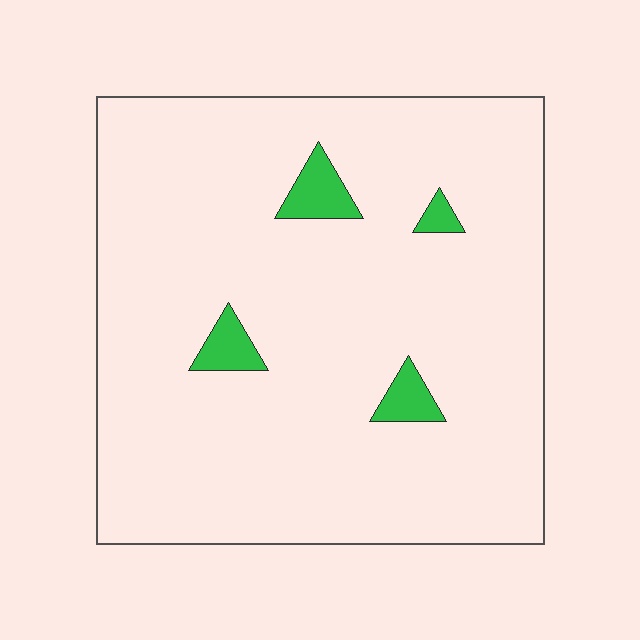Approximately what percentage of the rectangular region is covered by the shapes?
Approximately 5%.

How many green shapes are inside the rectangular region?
4.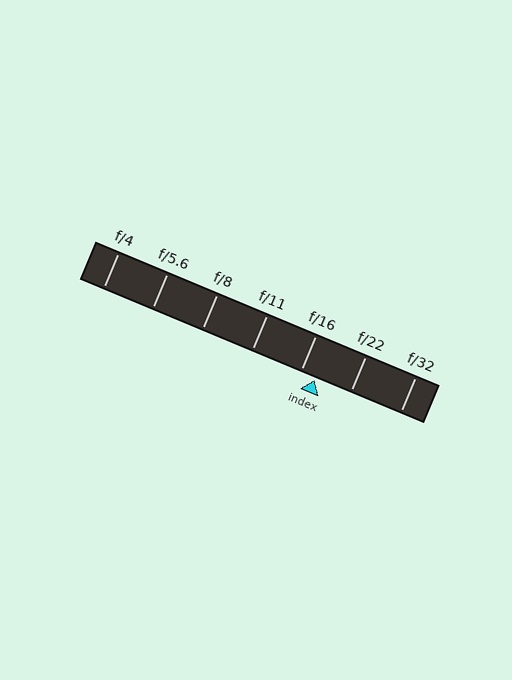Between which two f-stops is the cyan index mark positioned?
The index mark is between f/16 and f/22.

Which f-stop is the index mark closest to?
The index mark is closest to f/16.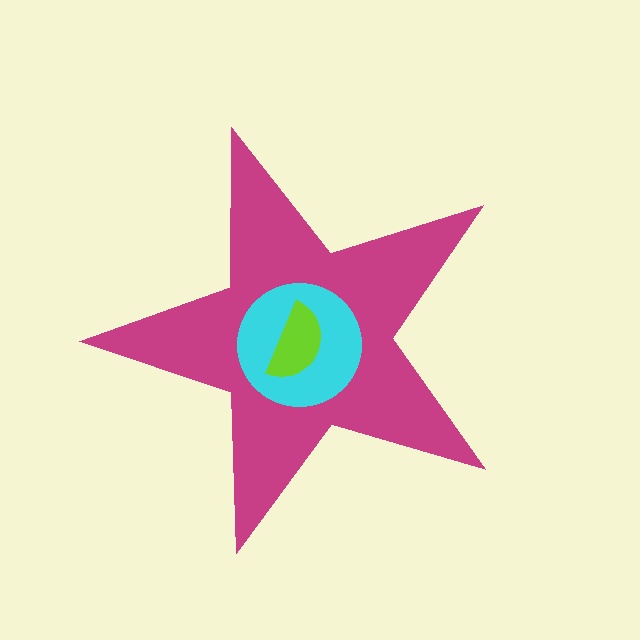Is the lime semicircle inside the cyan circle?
Yes.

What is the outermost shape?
The magenta star.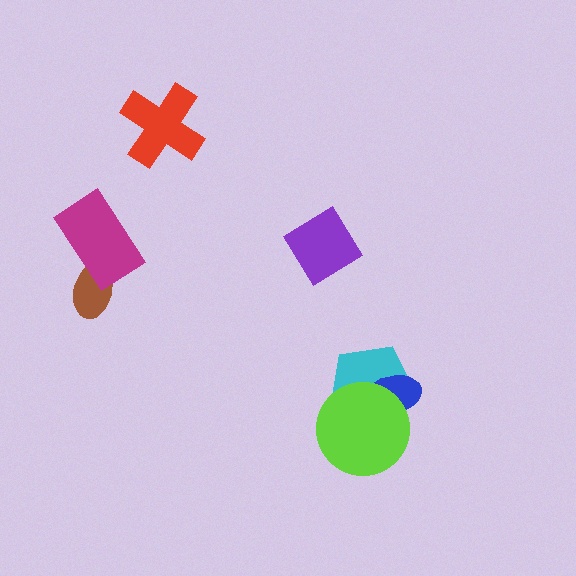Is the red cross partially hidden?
No, no other shape covers it.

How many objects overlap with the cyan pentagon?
2 objects overlap with the cyan pentagon.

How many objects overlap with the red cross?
0 objects overlap with the red cross.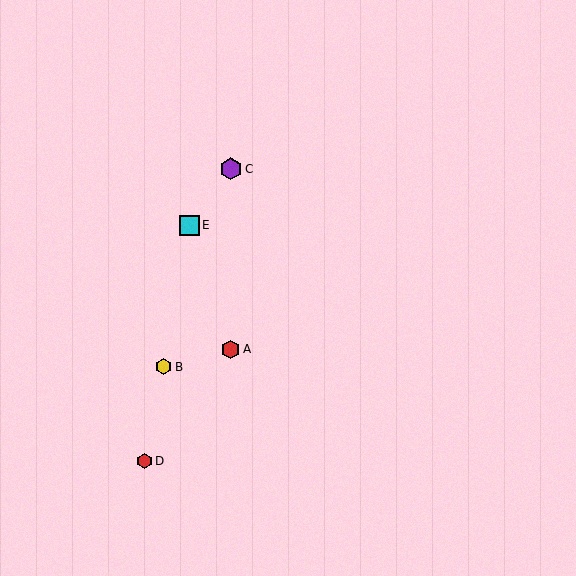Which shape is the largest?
The purple hexagon (labeled C) is the largest.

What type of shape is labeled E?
Shape E is a cyan square.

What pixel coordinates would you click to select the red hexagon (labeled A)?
Click at (230, 349) to select the red hexagon A.